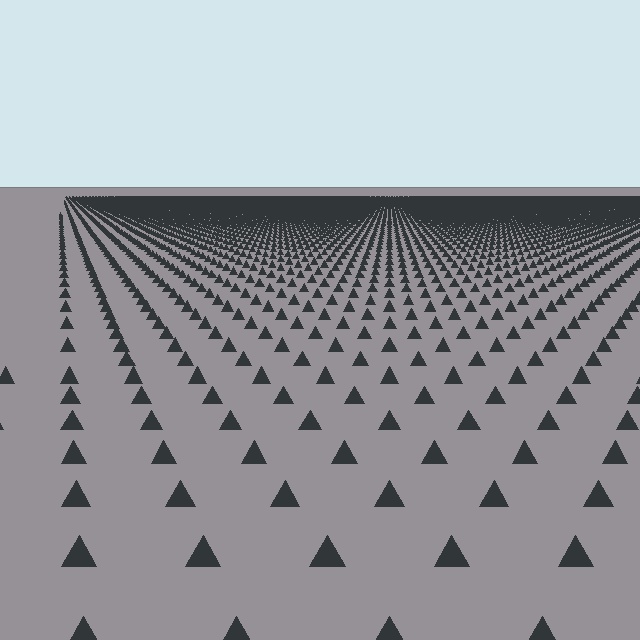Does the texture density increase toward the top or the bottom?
Density increases toward the top.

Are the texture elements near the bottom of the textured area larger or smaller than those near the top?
Larger. Near the bottom, elements are closer to the viewer and appear at a bigger on-screen size.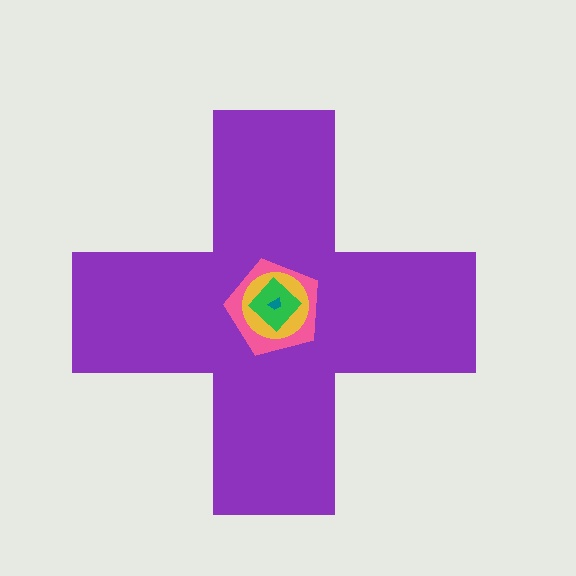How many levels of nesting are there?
5.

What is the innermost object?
The teal trapezoid.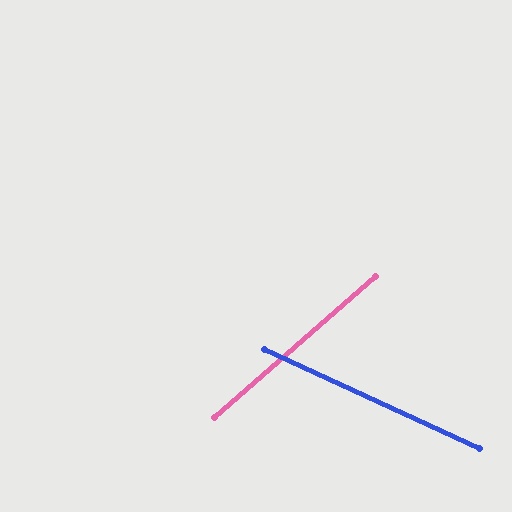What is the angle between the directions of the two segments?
Approximately 66 degrees.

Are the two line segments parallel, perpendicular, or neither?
Neither parallel nor perpendicular — they differ by about 66°.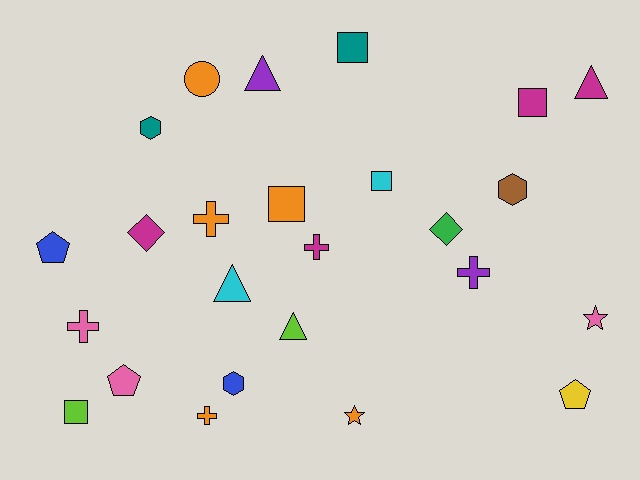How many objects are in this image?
There are 25 objects.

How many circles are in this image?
There is 1 circle.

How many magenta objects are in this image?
There are 4 magenta objects.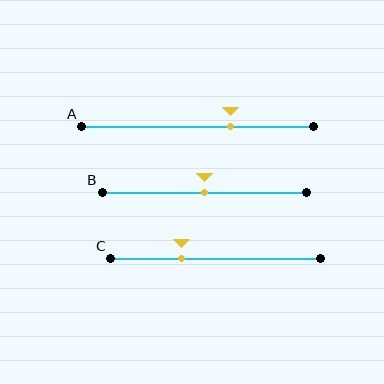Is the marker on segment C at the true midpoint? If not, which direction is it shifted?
No, the marker on segment C is shifted to the left by about 16% of the segment length.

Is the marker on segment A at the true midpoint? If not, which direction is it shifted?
No, the marker on segment A is shifted to the right by about 14% of the segment length.